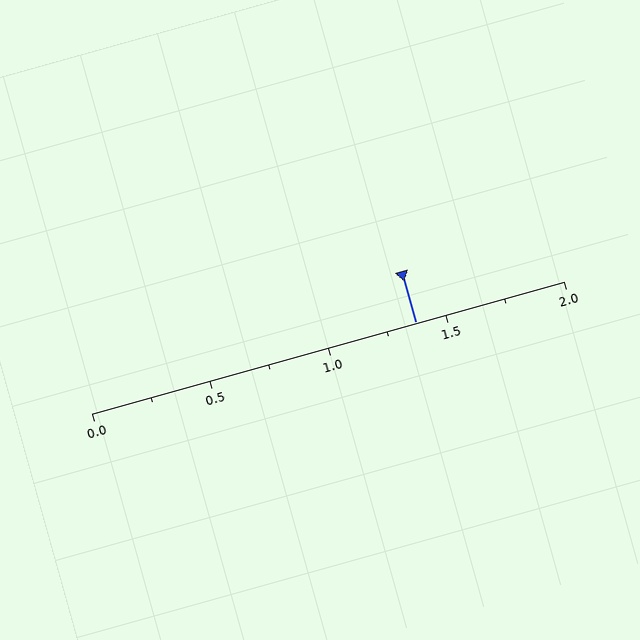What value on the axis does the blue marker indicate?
The marker indicates approximately 1.38.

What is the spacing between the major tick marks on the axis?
The major ticks are spaced 0.5 apart.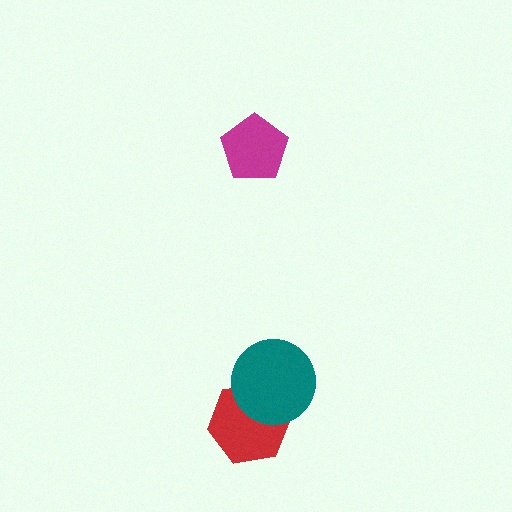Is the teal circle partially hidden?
No, no other shape covers it.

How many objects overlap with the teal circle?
1 object overlaps with the teal circle.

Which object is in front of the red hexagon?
The teal circle is in front of the red hexagon.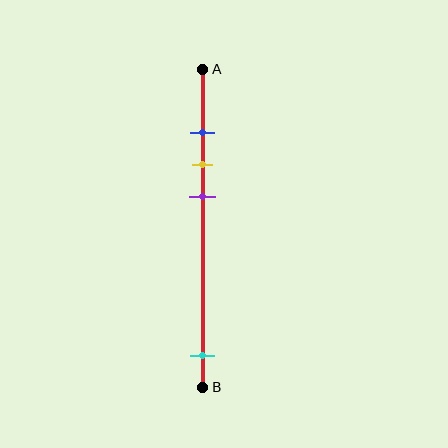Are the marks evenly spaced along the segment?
No, the marks are not evenly spaced.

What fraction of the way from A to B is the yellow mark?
The yellow mark is approximately 30% (0.3) of the way from A to B.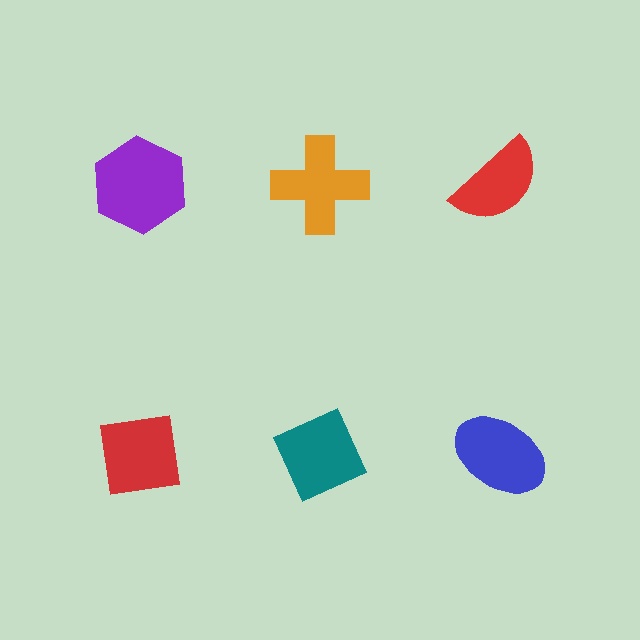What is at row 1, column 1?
A purple hexagon.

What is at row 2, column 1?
A red square.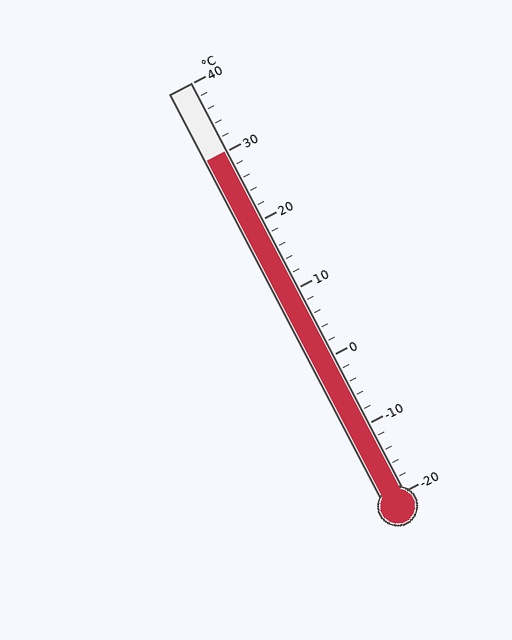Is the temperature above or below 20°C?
The temperature is above 20°C.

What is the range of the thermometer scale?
The thermometer scale ranges from -20°C to 40°C.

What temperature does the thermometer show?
The thermometer shows approximately 30°C.